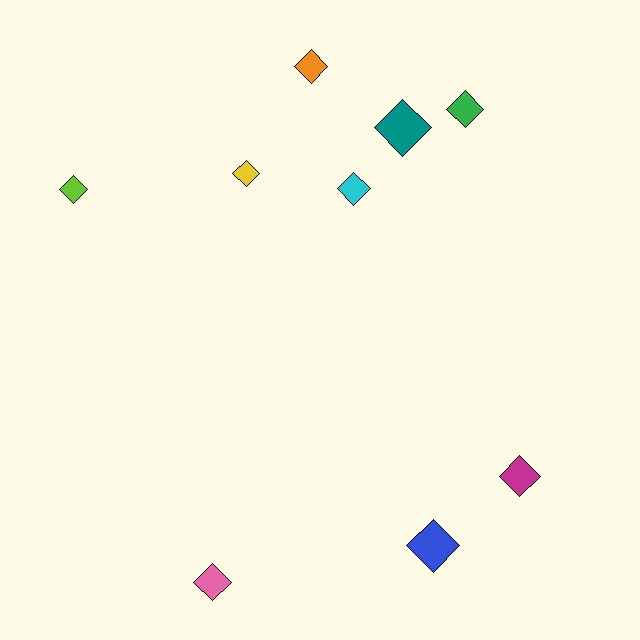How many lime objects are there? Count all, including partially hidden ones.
There is 1 lime object.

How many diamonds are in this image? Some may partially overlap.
There are 9 diamonds.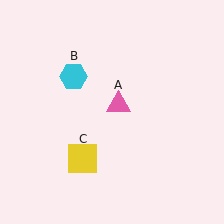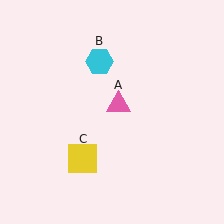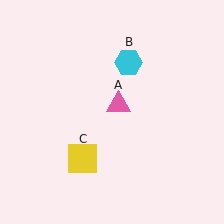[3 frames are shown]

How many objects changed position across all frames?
1 object changed position: cyan hexagon (object B).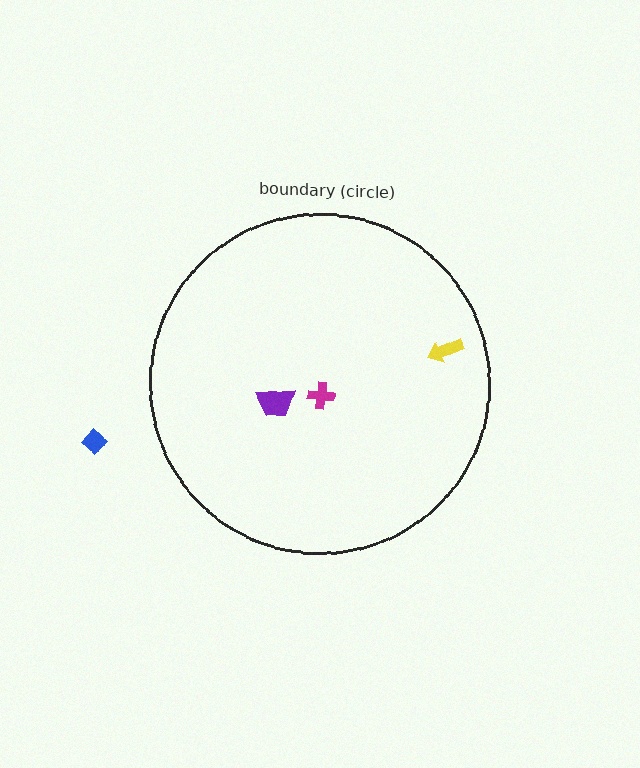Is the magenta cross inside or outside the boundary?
Inside.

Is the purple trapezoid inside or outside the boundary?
Inside.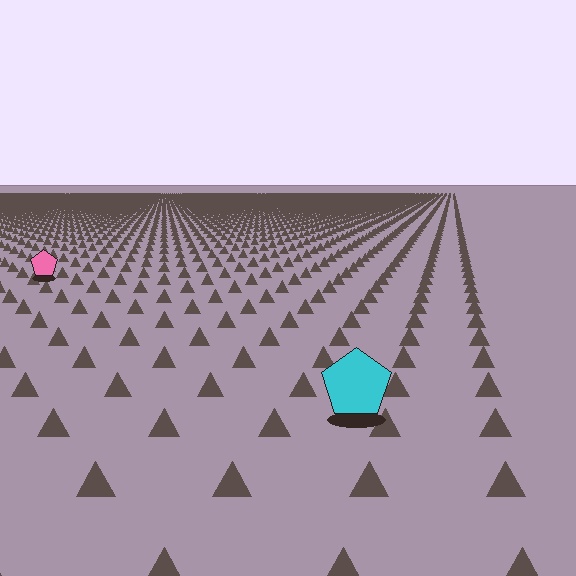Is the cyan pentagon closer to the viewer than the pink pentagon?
Yes. The cyan pentagon is closer — you can tell from the texture gradient: the ground texture is coarser near it.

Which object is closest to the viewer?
The cyan pentagon is closest. The texture marks near it are larger and more spread out.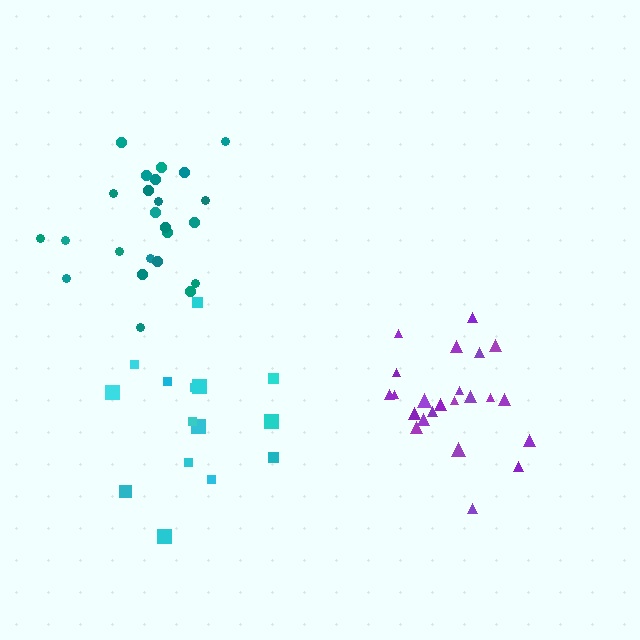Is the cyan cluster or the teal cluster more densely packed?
Teal.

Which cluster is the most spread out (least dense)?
Cyan.